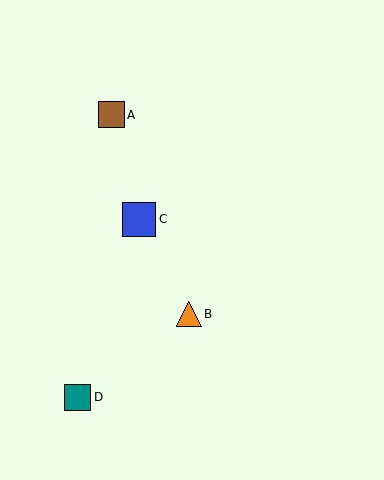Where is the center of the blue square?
The center of the blue square is at (139, 219).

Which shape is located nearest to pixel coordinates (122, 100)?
The brown square (labeled A) at (111, 115) is nearest to that location.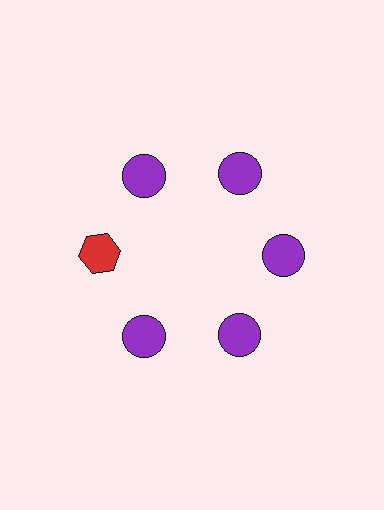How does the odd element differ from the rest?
It differs in both color (red instead of purple) and shape (hexagon instead of circle).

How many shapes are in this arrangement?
There are 6 shapes arranged in a ring pattern.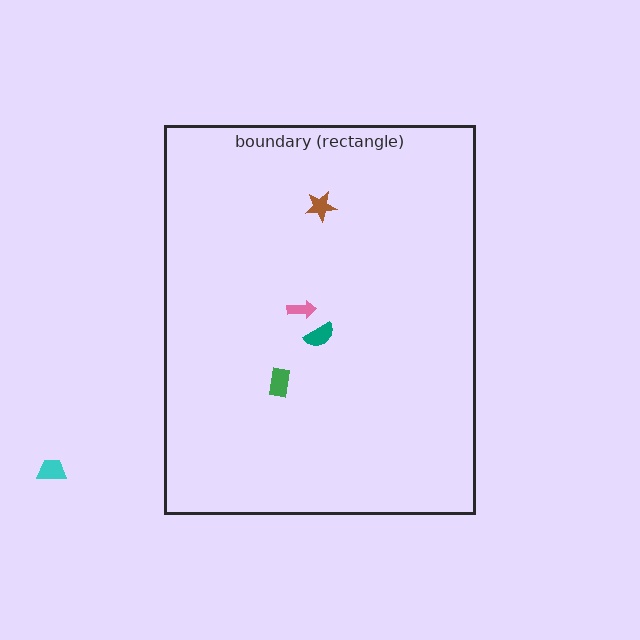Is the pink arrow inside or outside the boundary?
Inside.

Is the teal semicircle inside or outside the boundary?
Inside.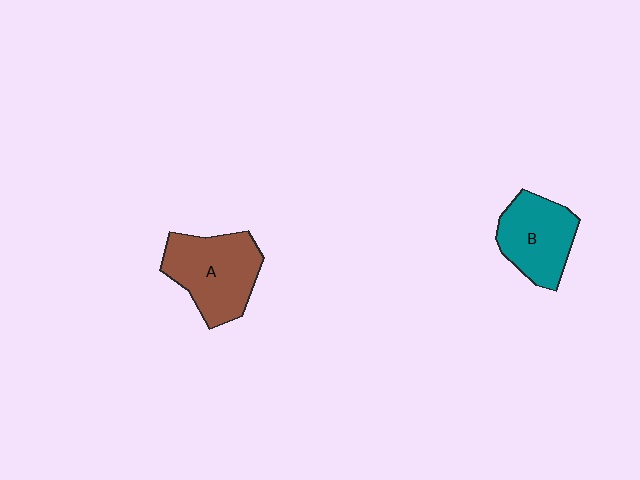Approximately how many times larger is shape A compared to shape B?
Approximately 1.2 times.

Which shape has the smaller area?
Shape B (teal).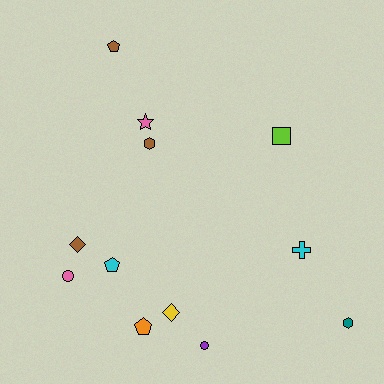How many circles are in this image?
There are 2 circles.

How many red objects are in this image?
There are no red objects.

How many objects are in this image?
There are 12 objects.